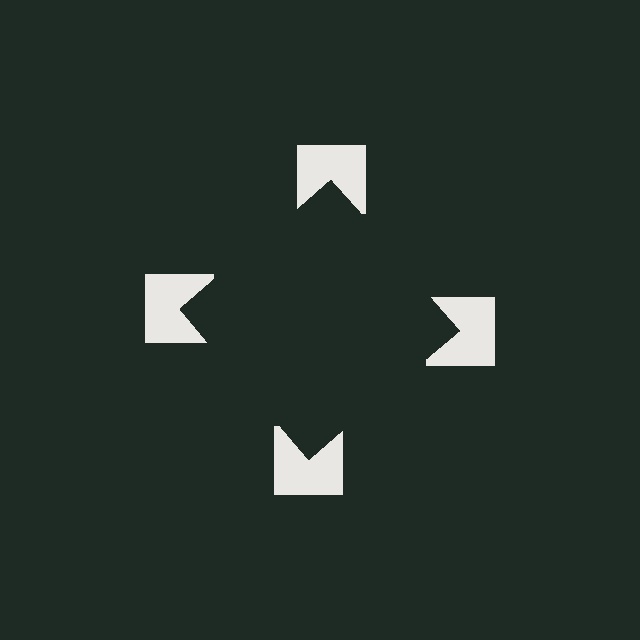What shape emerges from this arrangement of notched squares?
An illusory square — its edges are inferred from the aligned wedge cuts in the notched squares, not physically drawn.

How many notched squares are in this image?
There are 4 — one at each vertex of the illusory square.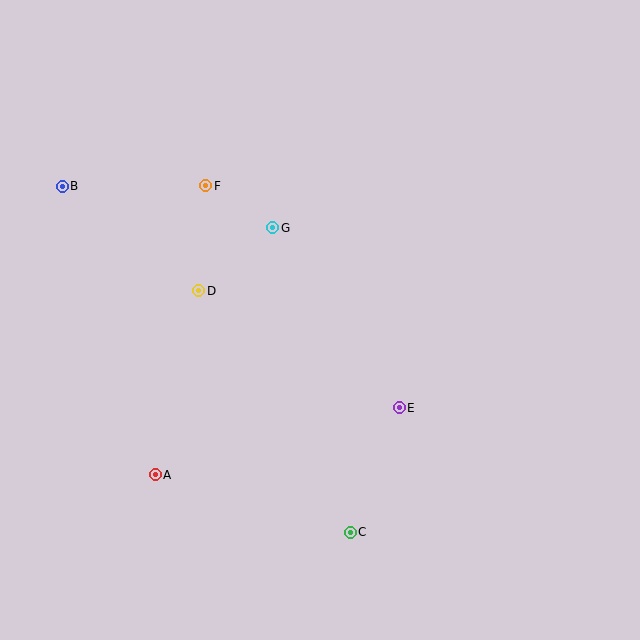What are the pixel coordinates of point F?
Point F is at (206, 186).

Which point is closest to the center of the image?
Point G at (273, 228) is closest to the center.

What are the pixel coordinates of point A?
Point A is at (155, 475).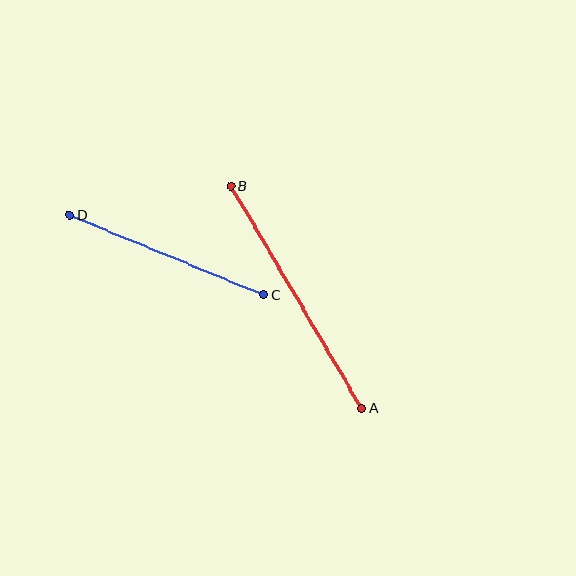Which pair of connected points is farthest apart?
Points A and B are farthest apart.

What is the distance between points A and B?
The distance is approximately 258 pixels.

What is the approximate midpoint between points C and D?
The midpoint is at approximately (167, 255) pixels.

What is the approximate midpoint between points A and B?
The midpoint is at approximately (296, 297) pixels.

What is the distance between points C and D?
The distance is approximately 210 pixels.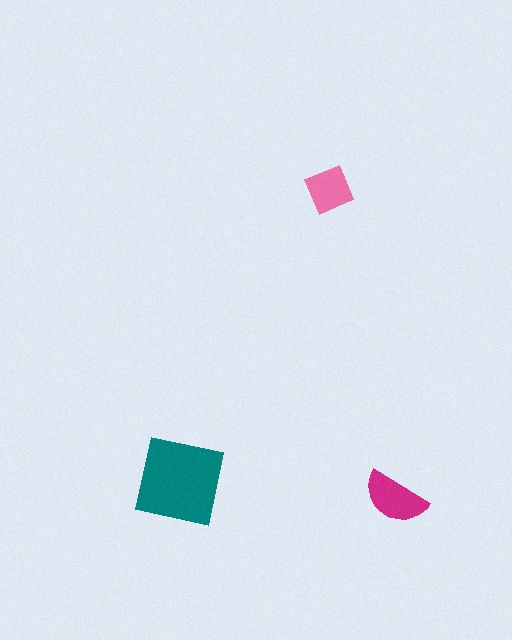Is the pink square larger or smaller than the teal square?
Smaller.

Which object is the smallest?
The pink square.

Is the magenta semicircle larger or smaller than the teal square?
Smaller.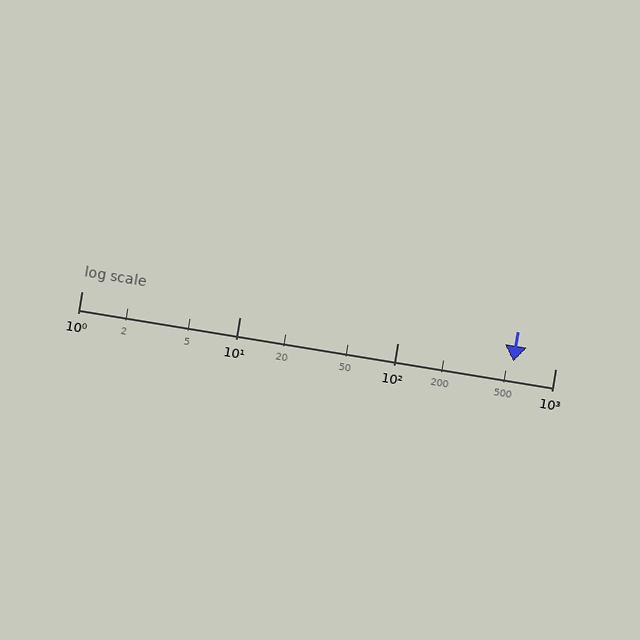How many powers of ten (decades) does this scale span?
The scale spans 3 decades, from 1 to 1000.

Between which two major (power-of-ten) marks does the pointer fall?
The pointer is between 100 and 1000.